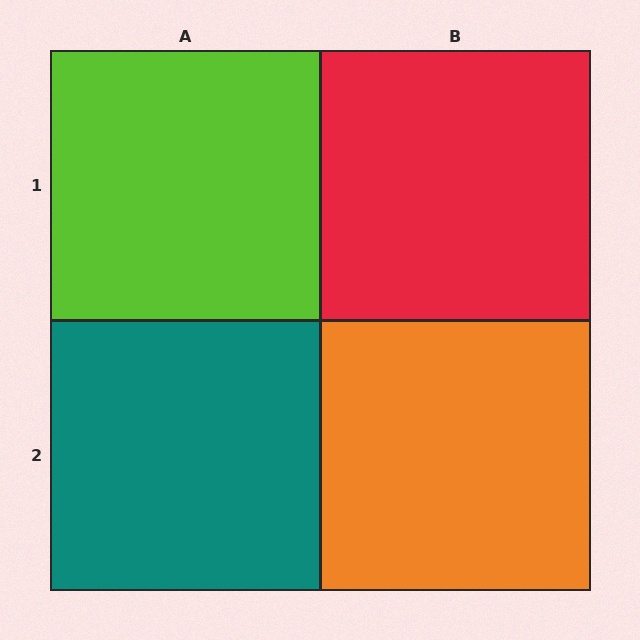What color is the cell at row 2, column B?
Orange.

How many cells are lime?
1 cell is lime.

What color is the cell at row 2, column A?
Teal.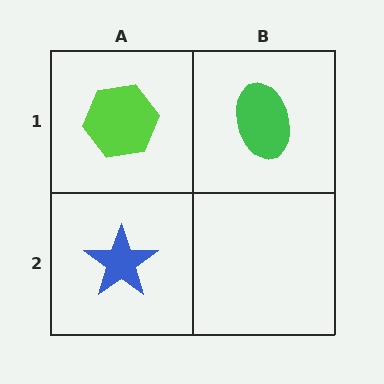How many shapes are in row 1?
2 shapes.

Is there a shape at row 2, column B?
No, that cell is empty.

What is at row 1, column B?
A green ellipse.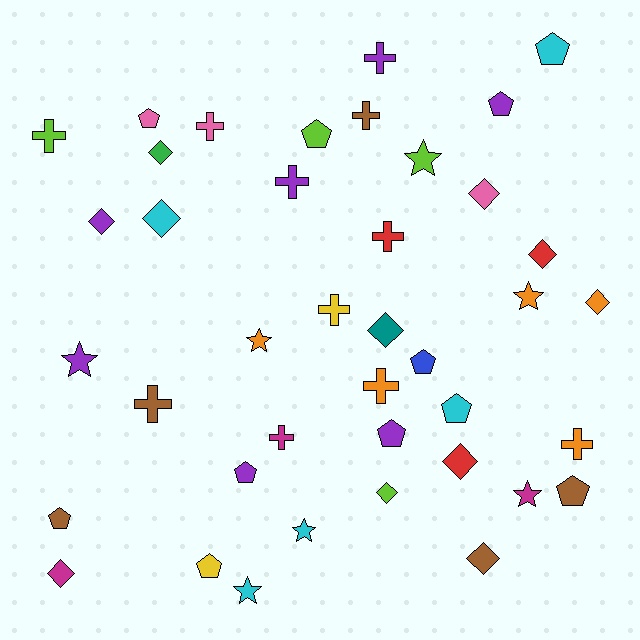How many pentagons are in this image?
There are 11 pentagons.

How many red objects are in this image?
There are 3 red objects.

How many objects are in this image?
There are 40 objects.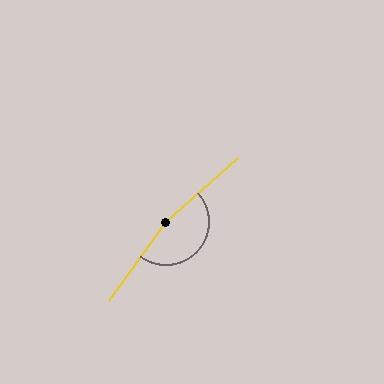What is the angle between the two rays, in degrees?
Approximately 168 degrees.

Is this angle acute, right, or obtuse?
It is obtuse.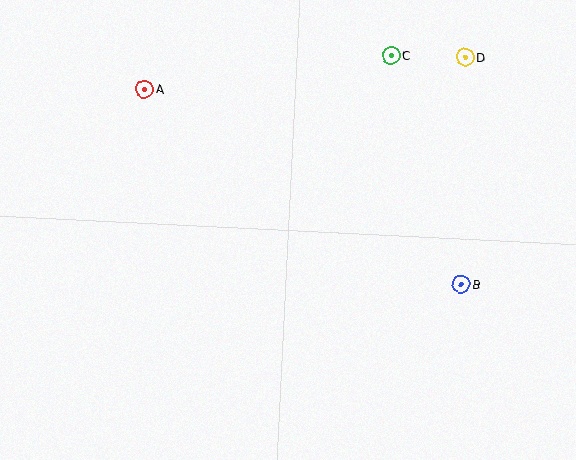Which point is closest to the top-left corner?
Point A is closest to the top-left corner.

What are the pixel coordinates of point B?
Point B is at (461, 284).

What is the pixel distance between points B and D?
The distance between B and D is 227 pixels.